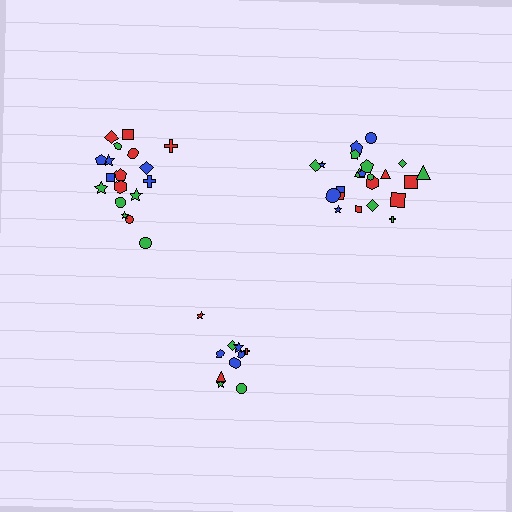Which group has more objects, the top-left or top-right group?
The top-right group.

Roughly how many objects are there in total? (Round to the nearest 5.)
Roughly 50 objects in total.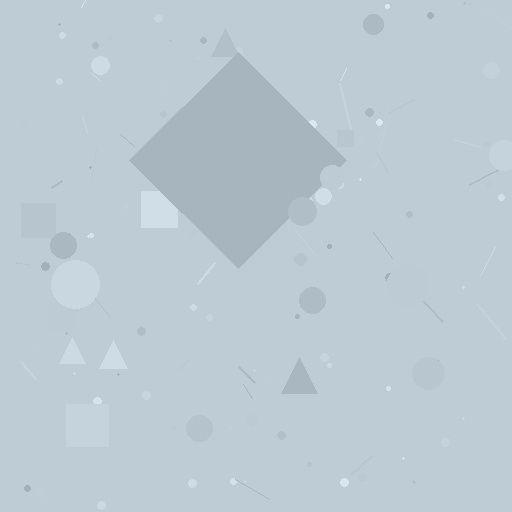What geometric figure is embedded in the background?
A diamond is embedded in the background.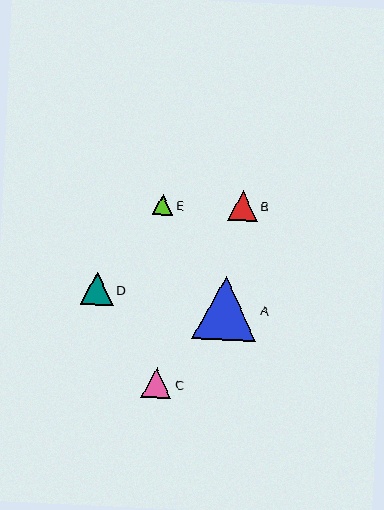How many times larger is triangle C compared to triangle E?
Triangle C is approximately 1.5 times the size of triangle E.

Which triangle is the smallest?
Triangle E is the smallest with a size of approximately 20 pixels.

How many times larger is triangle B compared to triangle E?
Triangle B is approximately 1.4 times the size of triangle E.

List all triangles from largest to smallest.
From largest to smallest: A, D, C, B, E.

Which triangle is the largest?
Triangle A is the largest with a size of approximately 64 pixels.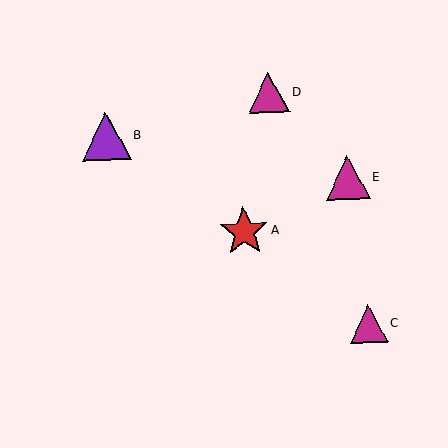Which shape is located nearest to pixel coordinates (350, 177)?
The magenta triangle (labeled E) at (348, 178) is nearest to that location.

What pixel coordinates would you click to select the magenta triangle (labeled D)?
Click at (269, 93) to select the magenta triangle D.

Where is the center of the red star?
The center of the red star is at (244, 231).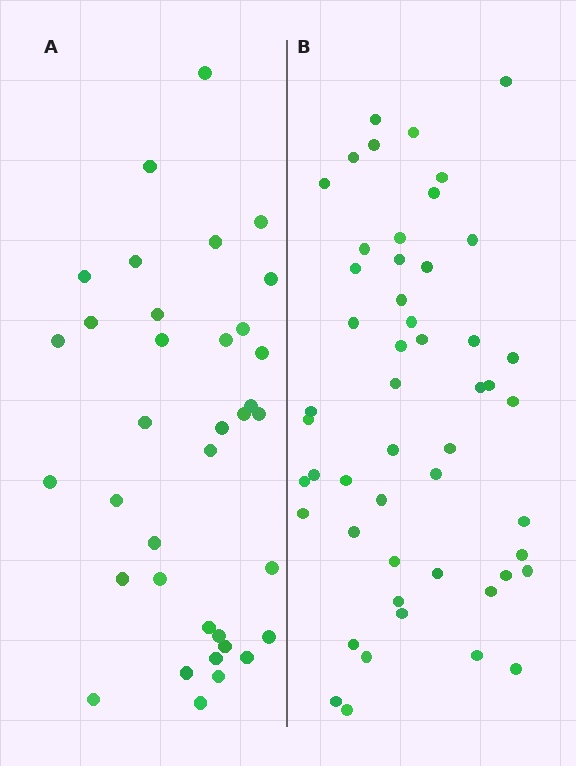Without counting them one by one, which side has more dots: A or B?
Region B (the right region) has more dots.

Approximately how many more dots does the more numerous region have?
Region B has approximately 15 more dots than region A.